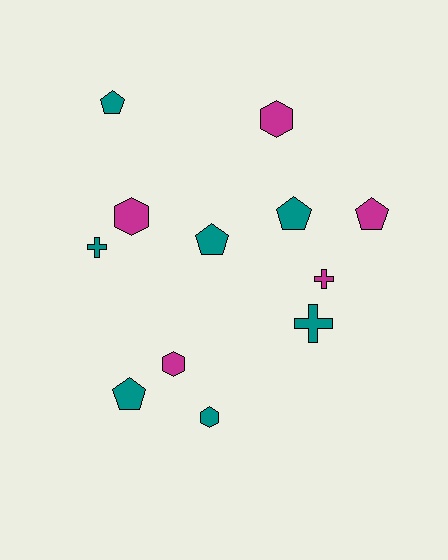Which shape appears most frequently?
Pentagon, with 5 objects.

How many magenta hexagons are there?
There are 3 magenta hexagons.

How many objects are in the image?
There are 12 objects.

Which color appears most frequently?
Teal, with 7 objects.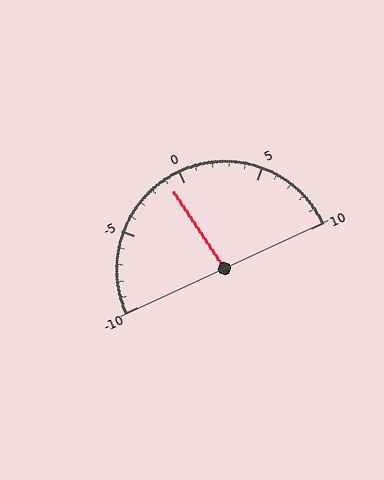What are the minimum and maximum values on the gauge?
The gauge ranges from -10 to 10.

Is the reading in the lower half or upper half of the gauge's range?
The reading is in the lower half of the range (-10 to 10).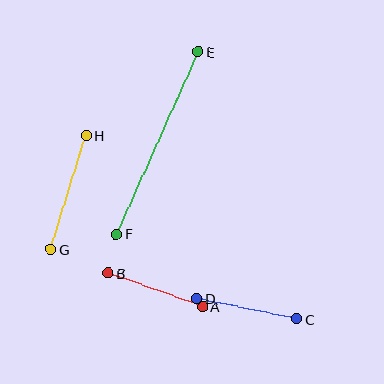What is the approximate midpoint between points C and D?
The midpoint is at approximately (247, 309) pixels.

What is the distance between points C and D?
The distance is approximately 102 pixels.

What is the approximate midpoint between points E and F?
The midpoint is at approximately (157, 143) pixels.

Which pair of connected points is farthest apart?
Points E and F are farthest apart.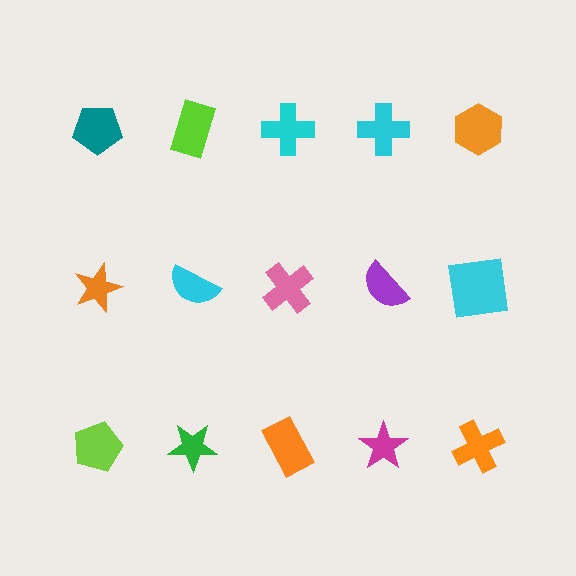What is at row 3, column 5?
An orange cross.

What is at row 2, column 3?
A pink cross.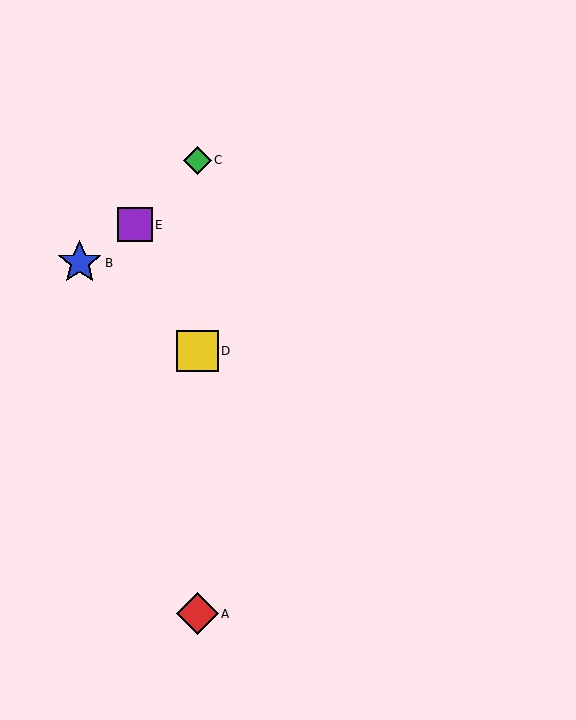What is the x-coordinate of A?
Object A is at x≈197.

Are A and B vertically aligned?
No, A is at x≈197 and B is at x≈80.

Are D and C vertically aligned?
Yes, both are at x≈197.